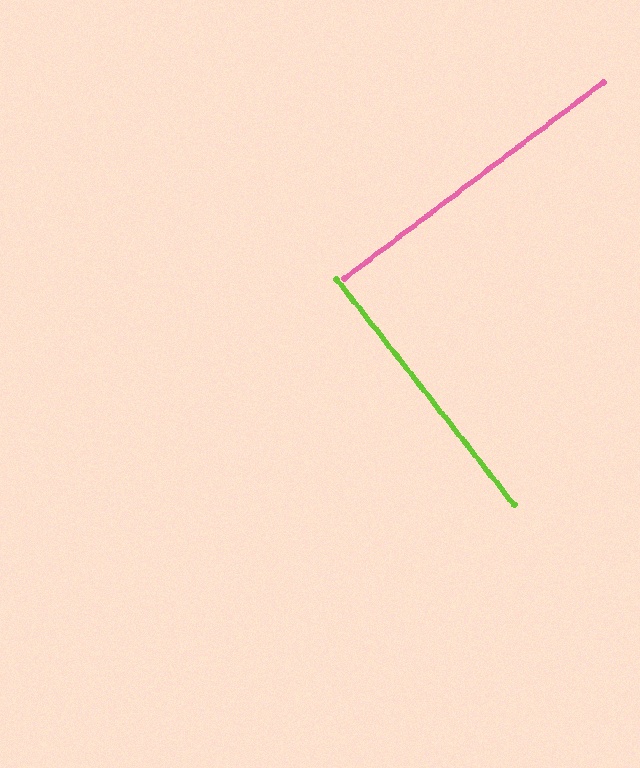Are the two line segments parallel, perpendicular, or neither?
Perpendicular — they meet at approximately 89°.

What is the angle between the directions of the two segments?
Approximately 89 degrees.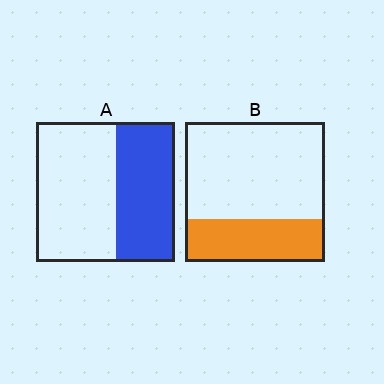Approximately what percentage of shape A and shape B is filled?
A is approximately 40% and B is approximately 30%.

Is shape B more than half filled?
No.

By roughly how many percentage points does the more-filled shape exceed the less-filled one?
By roughly 10 percentage points (A over B).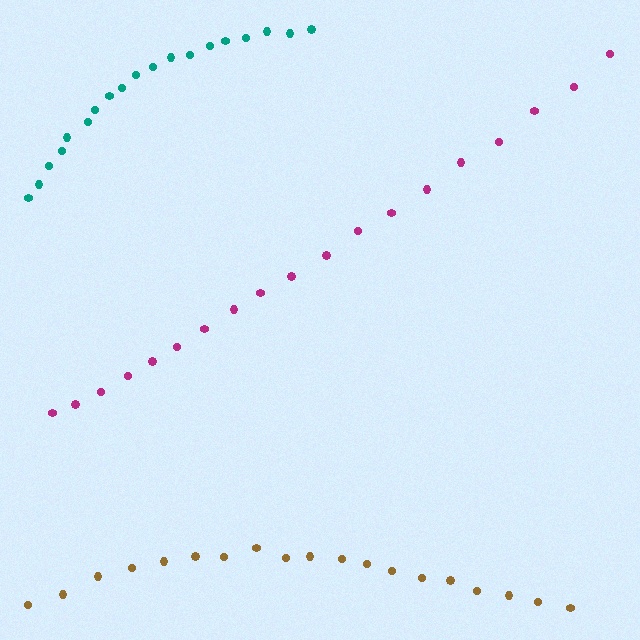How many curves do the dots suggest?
There are 3 distinct paths.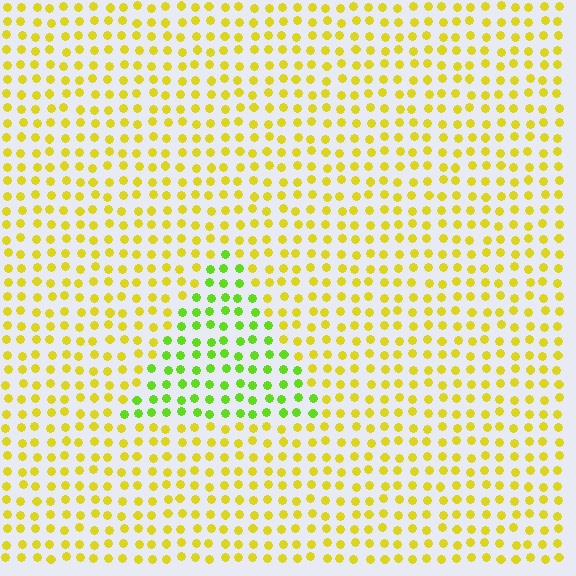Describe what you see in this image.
The image is filled with small yellow elements in a uniform arrangement. A triangle-shaped region is visible where the elements are tinted to a slightly different hue, forming a subtle color boundary.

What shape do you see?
I see a triangle.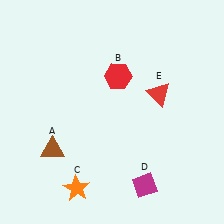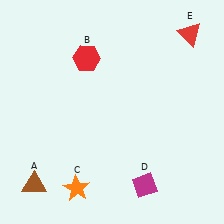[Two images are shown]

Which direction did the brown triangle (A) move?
The brown triangle (A) moved down.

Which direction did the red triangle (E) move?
The red triangle (E) moved up.